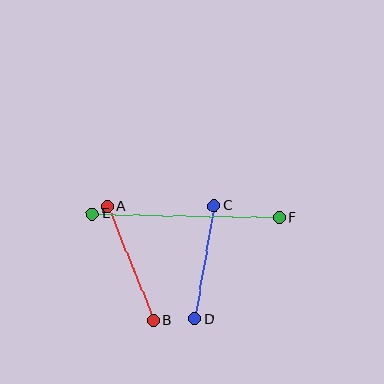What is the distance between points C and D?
The distance is approximately 115 pixels.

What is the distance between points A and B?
The distance is approximately 123 pixels.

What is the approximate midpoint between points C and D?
The midpoint is at approximately (204, 262) pixels.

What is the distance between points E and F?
The distance is approximately 186 pixels.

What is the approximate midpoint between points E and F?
The midpoint is at approximately (186, 216) pixels.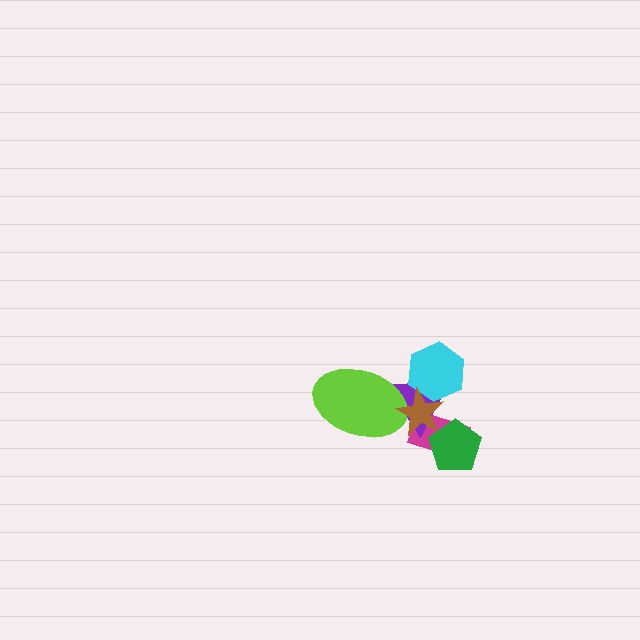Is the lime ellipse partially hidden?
Yes, it is partially covered by another shape.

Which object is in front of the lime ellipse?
The brown star is in front of the lime ellipse.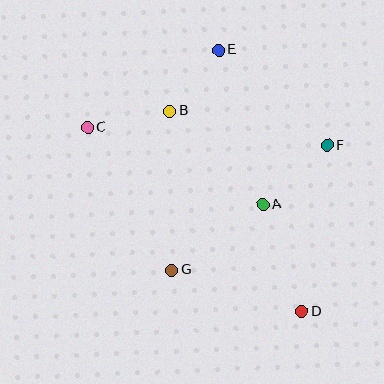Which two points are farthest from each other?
Points C and D are farthest from each other.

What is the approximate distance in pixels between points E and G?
The distance between E and G is approximately 225 pixels.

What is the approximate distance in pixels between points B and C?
The distance between B and C is approximately 83 pixels.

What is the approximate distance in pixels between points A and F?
The distance between A and F is approximately 88 pixels.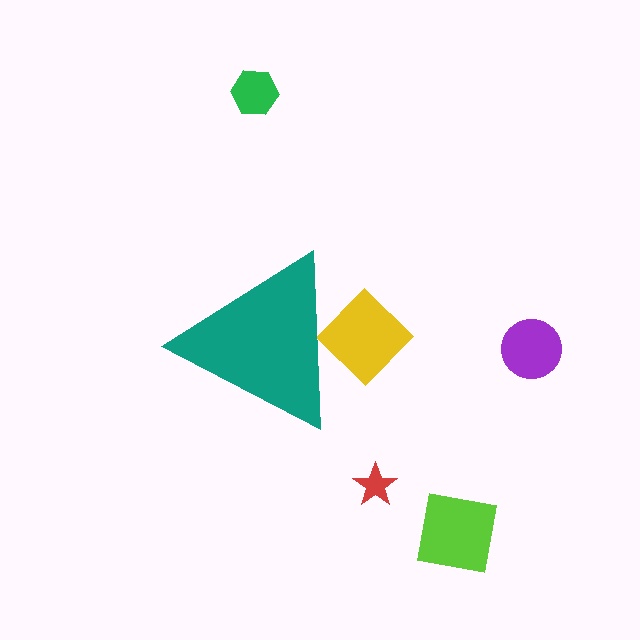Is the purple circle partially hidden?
No, the purple circle is fully visible.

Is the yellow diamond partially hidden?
Yes, the yellow diamond is partially hidden behind the teal triangle.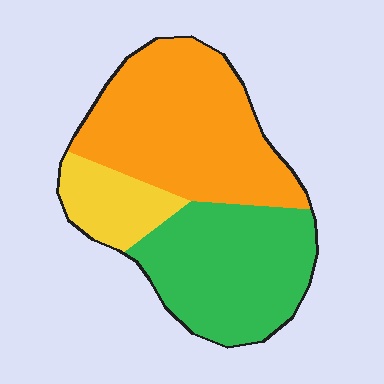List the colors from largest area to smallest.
From largest to smallest: orange, green, yellow.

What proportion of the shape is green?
Green takes up about three eighths (3/8) of the shape.